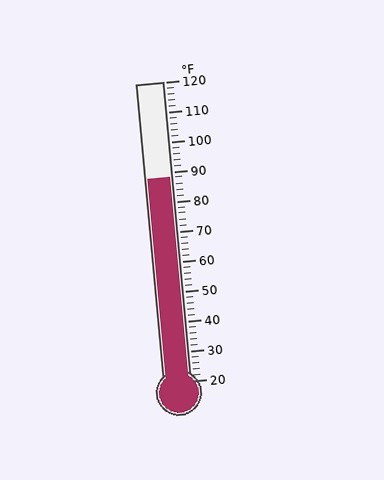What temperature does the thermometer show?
The thermometer shows approximately 88°F.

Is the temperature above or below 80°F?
The temperature is above 80°F.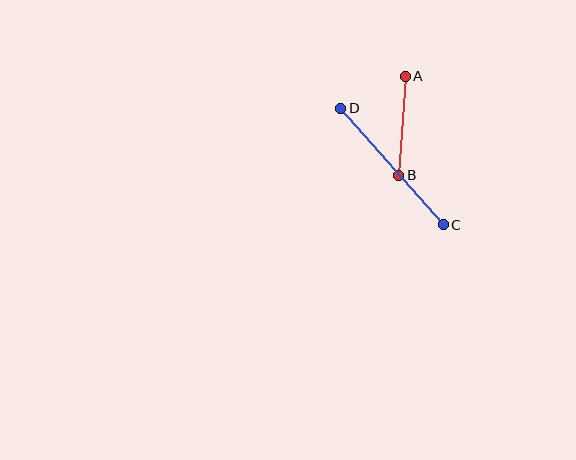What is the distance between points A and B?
The distance is approximately 99 pixels.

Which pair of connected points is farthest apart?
Points C and D are farthest apart.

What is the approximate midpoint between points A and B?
The midpoint is at approximately (402, 126) pixels.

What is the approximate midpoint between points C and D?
The midpoint is at approximately (392, 166) pixels.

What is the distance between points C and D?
The distance is approximately 155 pixels.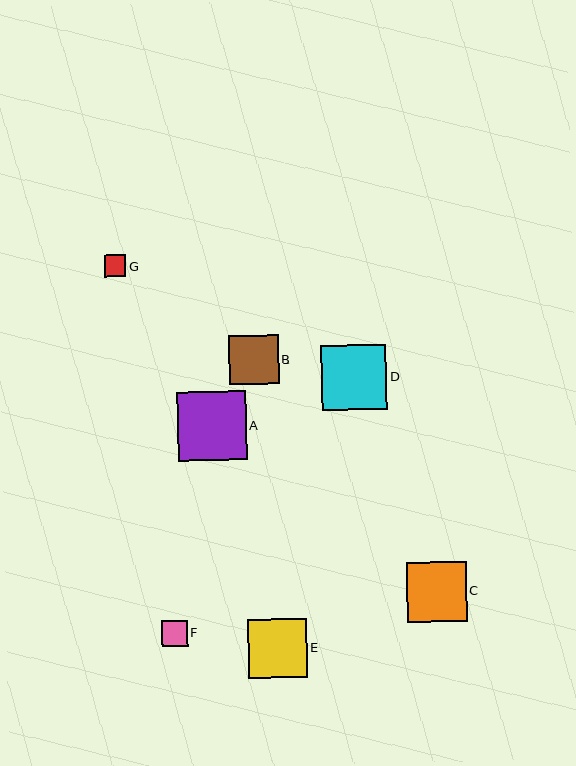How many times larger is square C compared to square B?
Square C is approximately 1.2 times the size of square B.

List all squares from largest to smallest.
From largest to smallest: A, D, C, E, B, F, G.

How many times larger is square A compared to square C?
Square A is approximately 1.2 times the size of square C.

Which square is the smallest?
Square G is the smallest with a size of approximately 22 pixels.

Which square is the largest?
Square A is the largest with a size of approximately 69 pixels.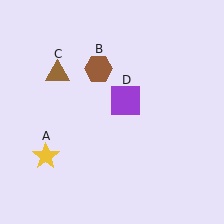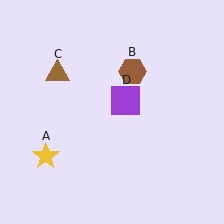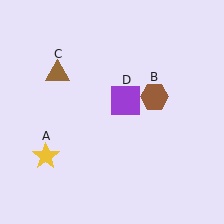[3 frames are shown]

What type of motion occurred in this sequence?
The brown hexagon (object B) rotated clockwise around the center of the scene.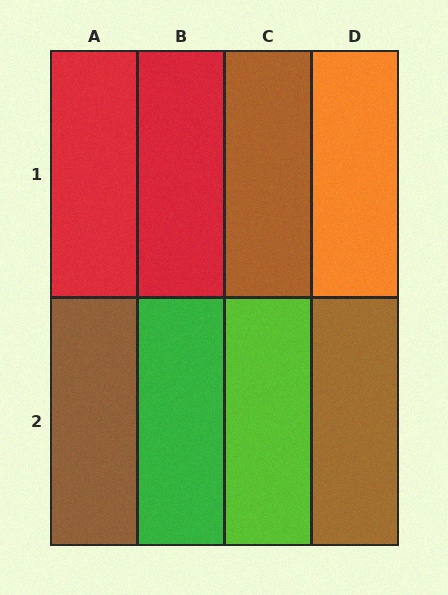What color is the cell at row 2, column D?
Brown.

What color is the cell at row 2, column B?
Green.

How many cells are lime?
1 cell is lime.